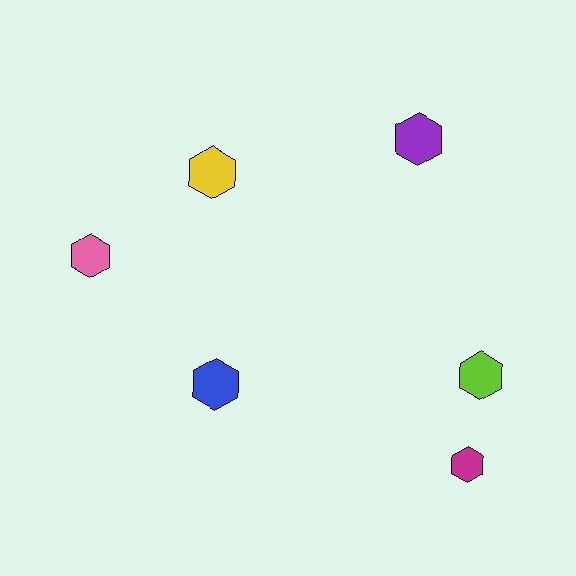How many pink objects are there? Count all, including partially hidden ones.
There is 1 pink object.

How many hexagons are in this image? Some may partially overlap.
There are 6 hexagons.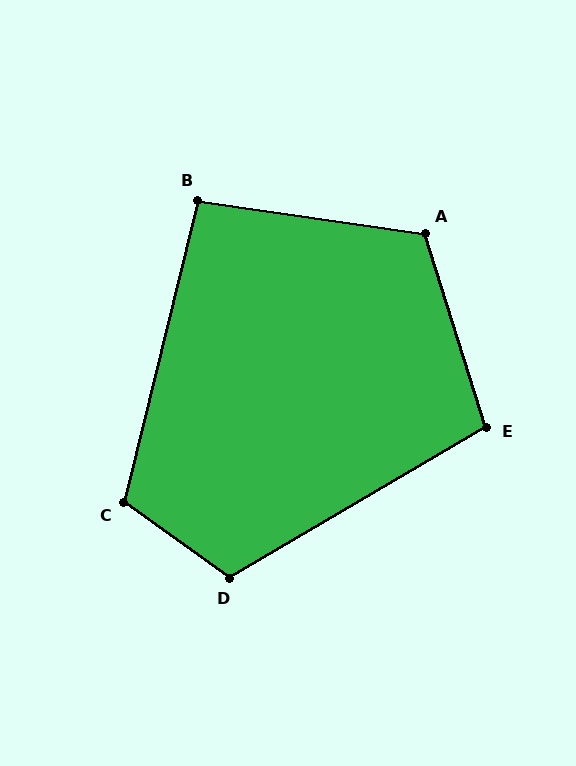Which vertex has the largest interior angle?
A, at approximately 115 degrees.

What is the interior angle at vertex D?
Approximately 114 degrees (obtuse).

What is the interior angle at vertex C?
Approximately 112 degrees (obtuse).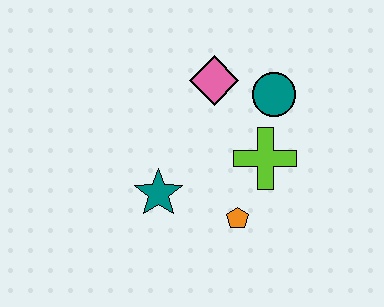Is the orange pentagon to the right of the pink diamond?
Yes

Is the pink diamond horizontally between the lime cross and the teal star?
Yes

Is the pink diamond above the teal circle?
Yes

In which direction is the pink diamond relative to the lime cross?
The pink diamond is above the lime cross.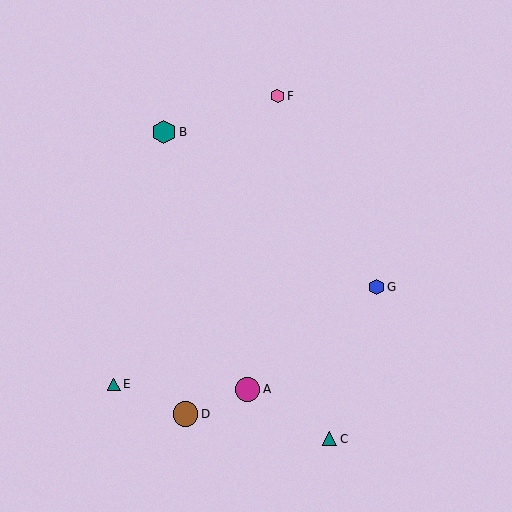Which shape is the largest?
The magenta circle (labeled A) is the largest.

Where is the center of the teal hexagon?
The center of the teal hexagon is at (164, 132).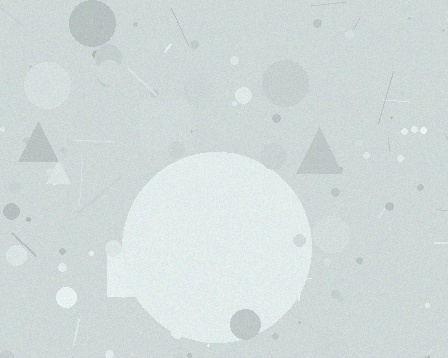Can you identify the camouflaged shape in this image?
The camouflaged shape is a circle.